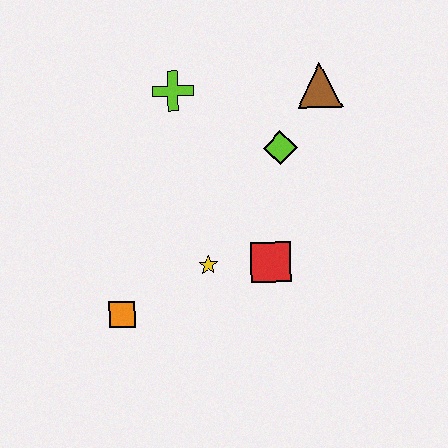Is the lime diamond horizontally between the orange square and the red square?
No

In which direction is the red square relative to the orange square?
The red square is to the right of the orange square.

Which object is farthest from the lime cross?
The orange square is farthest from the lime cross.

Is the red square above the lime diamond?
No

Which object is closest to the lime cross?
The lime diamond is closest to the lime cross.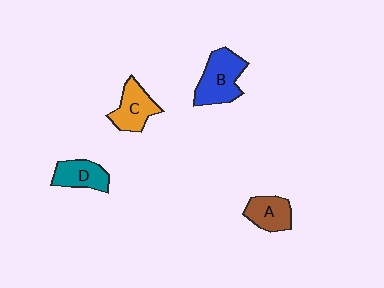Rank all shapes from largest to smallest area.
From largest to smallest: B (blue), C (orange), D (teal), A (brown).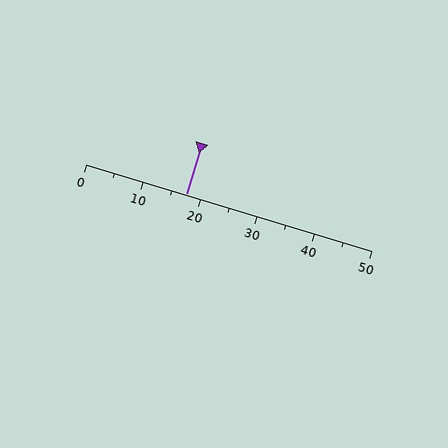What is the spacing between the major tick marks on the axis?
The major ticks are spaced 10 apart.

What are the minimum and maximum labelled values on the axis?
The axis runs from 0 to 50.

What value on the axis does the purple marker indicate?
The marker indicates approximately 17.5.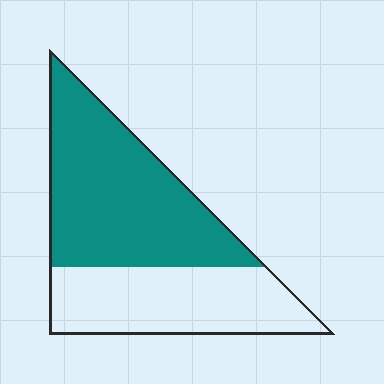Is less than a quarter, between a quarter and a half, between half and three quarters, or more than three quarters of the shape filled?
Between half and three quarters.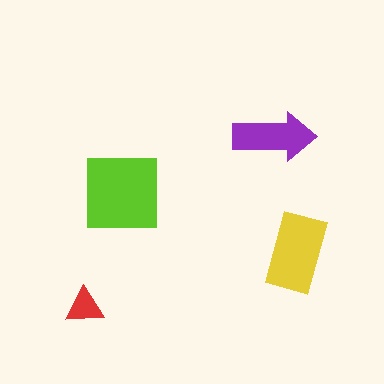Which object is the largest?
The lime square.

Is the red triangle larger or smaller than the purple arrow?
Smaller.